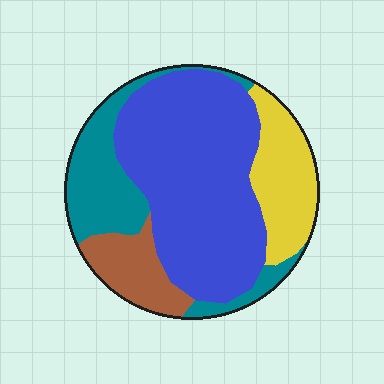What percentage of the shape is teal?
Teal takes up about one fifth (1/5) of the shape.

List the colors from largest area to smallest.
From largest to smallest: blue, teal, yellow, brown.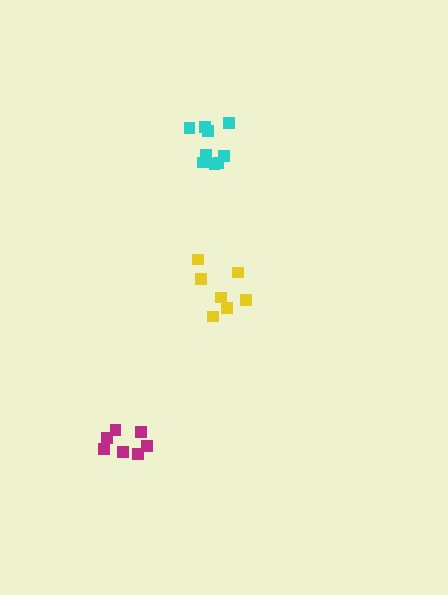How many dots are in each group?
Group 1: 9 dots, Group 2: 7 dots, Group 3: 7 dots (23 total).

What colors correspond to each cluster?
The clusters are colored: cyan, magenta, yellow.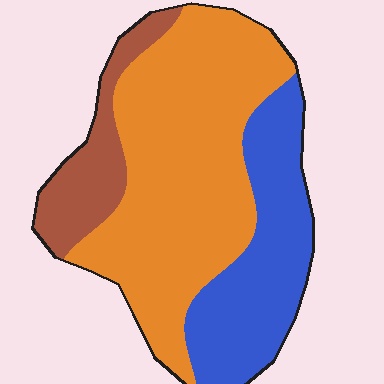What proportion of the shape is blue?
Blue takes up between a sixth and a third of the shape.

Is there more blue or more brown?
Blue.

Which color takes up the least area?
Brown, at roughly 15%.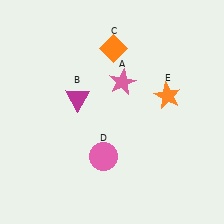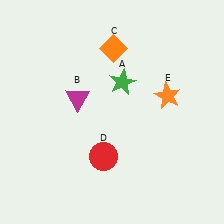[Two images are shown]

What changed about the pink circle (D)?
In Image 1, D is pink. In Image 2, it changed to red.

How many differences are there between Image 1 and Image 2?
There are 2 differences between the two images.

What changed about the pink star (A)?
In Image 1, A is pink. In Image 2, it changed to green.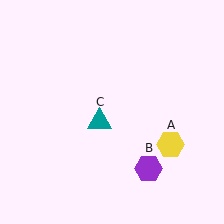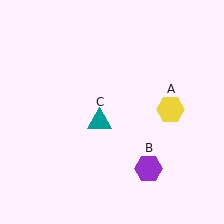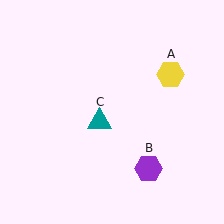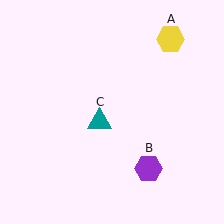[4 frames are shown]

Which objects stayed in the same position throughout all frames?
Purple hexagon (object B) and teal triangle (object C) remained stationary.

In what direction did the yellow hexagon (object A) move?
The yellow hexagon (object A) moved up.